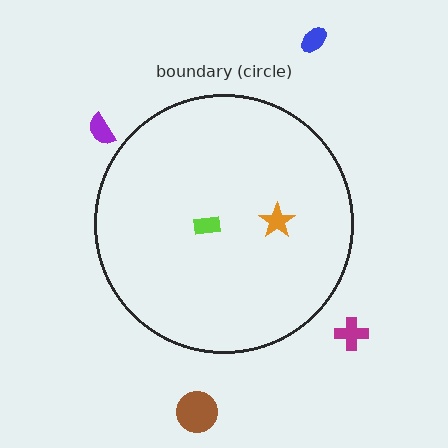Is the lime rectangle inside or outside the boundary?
Inside.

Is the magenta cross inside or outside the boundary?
Outside.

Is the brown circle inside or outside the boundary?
Outside.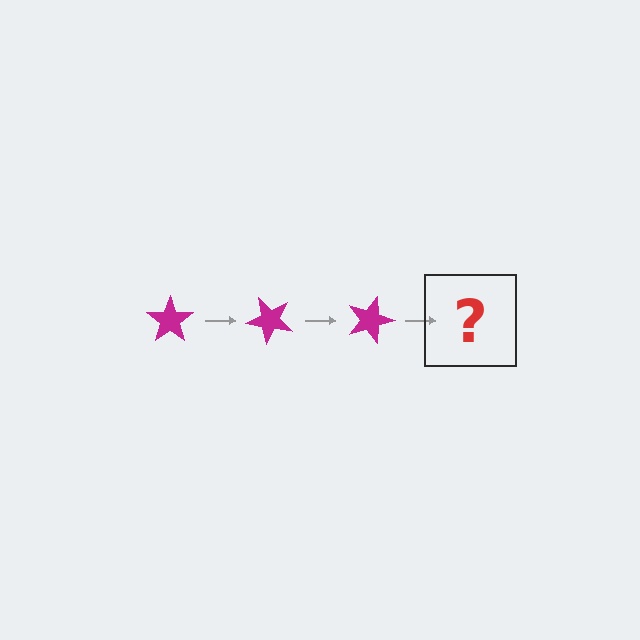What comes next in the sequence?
The next element should be a magenta star rotated 135 degrees.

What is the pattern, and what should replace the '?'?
The pattern is that the star rotates 45 degrees each step. The '?' should be a magenta star rotated 135 degrees.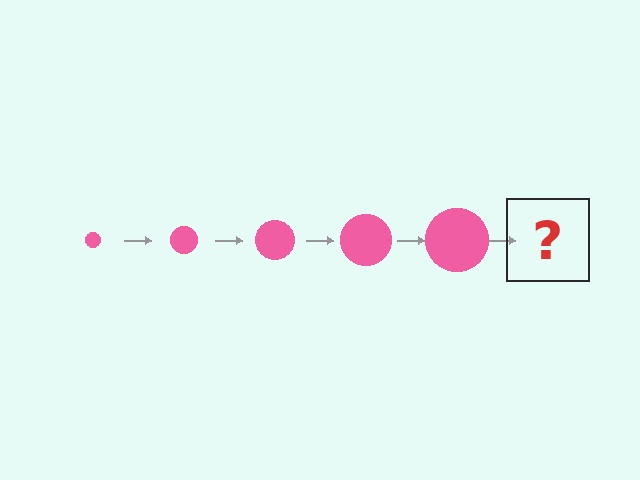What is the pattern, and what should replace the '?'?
The pattern is that the circle gets progressively larger each step. The '?' should be a pink circle, larger than the previous one.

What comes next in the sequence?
The next element should be a pink circle, larger than the previous one.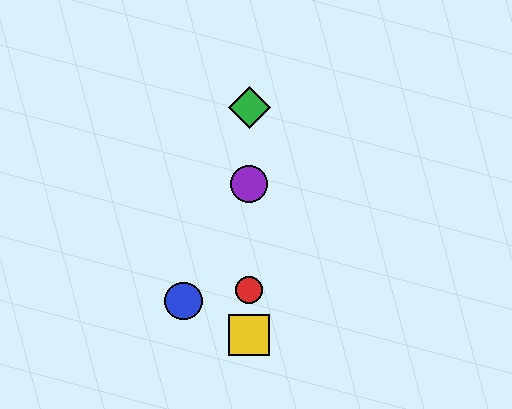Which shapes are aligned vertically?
The red circle, the green diamond, the yellow square, the purple circle are aligned vertically.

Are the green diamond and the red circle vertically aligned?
Yes, both are at x≈249.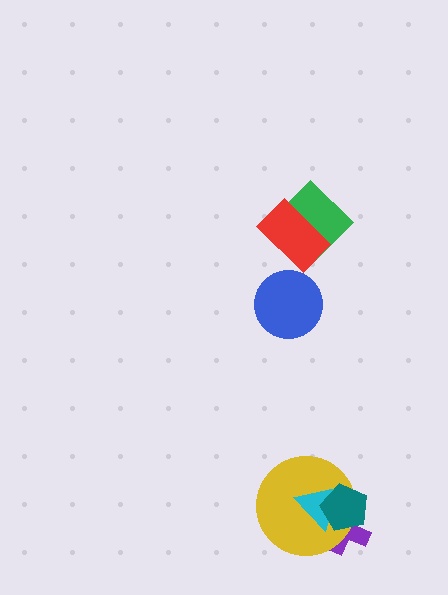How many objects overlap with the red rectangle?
1 object overlaps with the red rectangle.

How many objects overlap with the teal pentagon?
3 objects overlap with the teal pentagon.